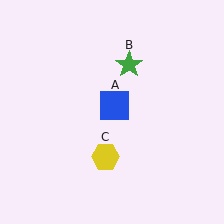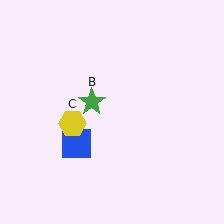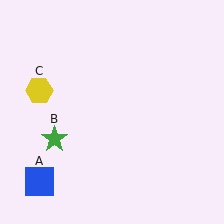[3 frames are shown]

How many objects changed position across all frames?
3 objects changed position: blue square (object A), green star (object B), yellow hexagon (object C).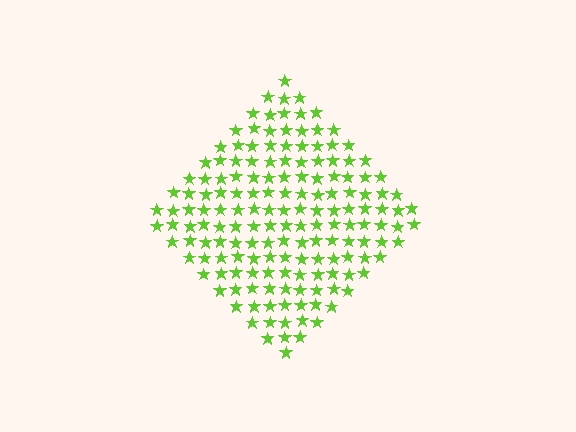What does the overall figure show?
The overall figure shows a diamond.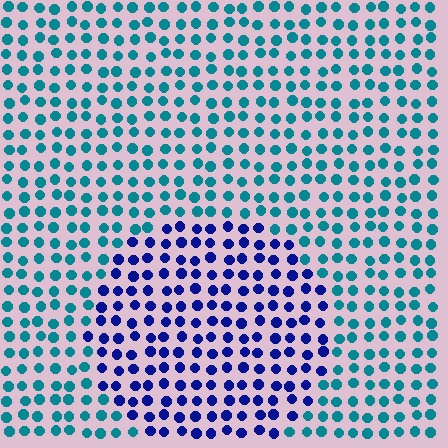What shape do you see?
I see a circle.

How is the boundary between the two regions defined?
The boundary is defined purely by a slight shift in hue (about 51 degrees). Spacing, size, and orientation are identical on both sides.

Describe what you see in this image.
The image is filled with small teal elements in a uniform arrangement. A circle-shaped region is visible where the elements are tinted to a slightly different hue, forming a subtle color boundary.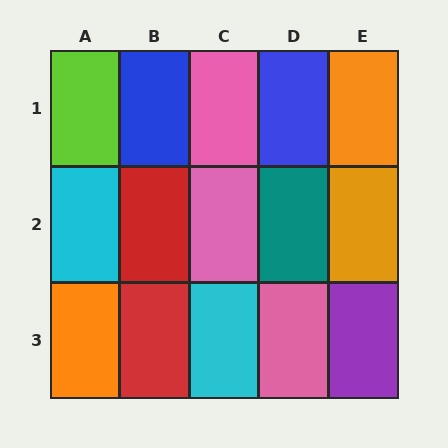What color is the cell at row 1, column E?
Orange.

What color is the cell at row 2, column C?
Pink.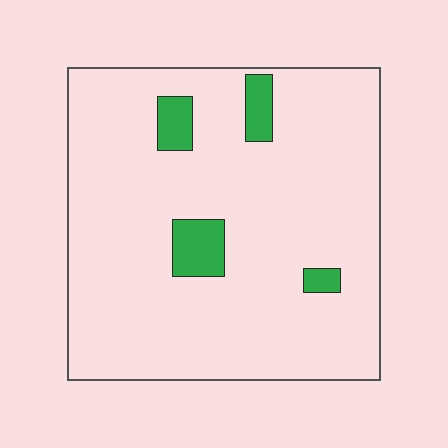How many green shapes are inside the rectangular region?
4.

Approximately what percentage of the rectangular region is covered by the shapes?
Approximately 10%.